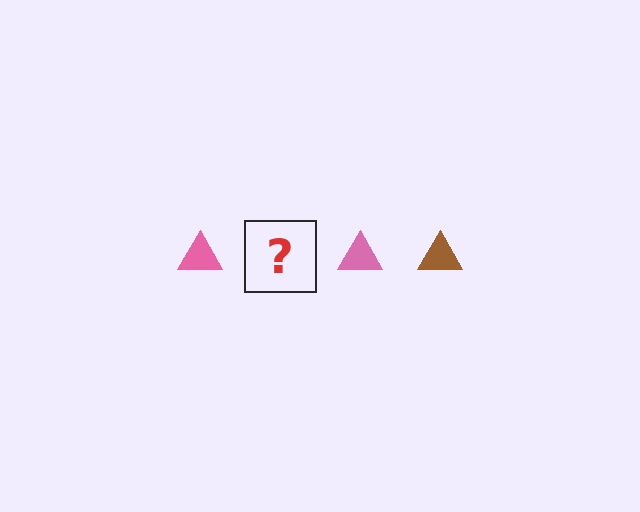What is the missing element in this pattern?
The missing element is a brown triangle.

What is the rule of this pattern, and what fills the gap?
The rule is that the pattern cycles through pink, brown triangles. The gap should be filled with a brown triangle.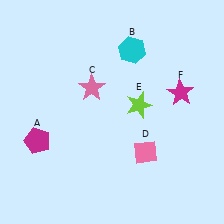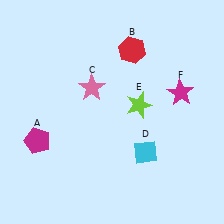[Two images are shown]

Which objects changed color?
B changed from cyan to red. D changed from pink to cyan.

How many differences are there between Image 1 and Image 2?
There are 2 differences between the two images.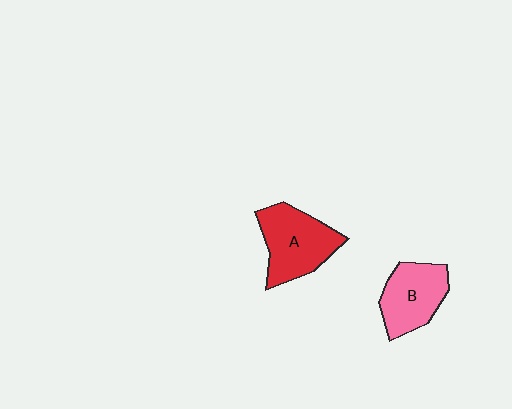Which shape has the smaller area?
Shape B (pink).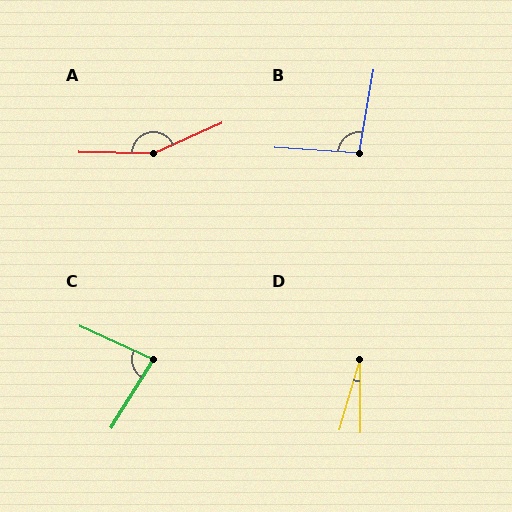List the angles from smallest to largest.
D (17°), C (82°), B (96°), A (155°).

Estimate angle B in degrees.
Approximately 96 degrees.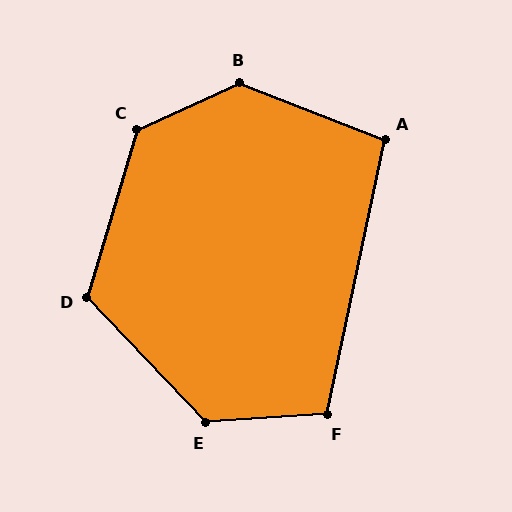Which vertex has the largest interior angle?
B, at approximately 134 degrees.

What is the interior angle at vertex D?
Approximately 120 degrees (obtuse).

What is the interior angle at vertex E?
Approximately 130 degrees (obtuse).